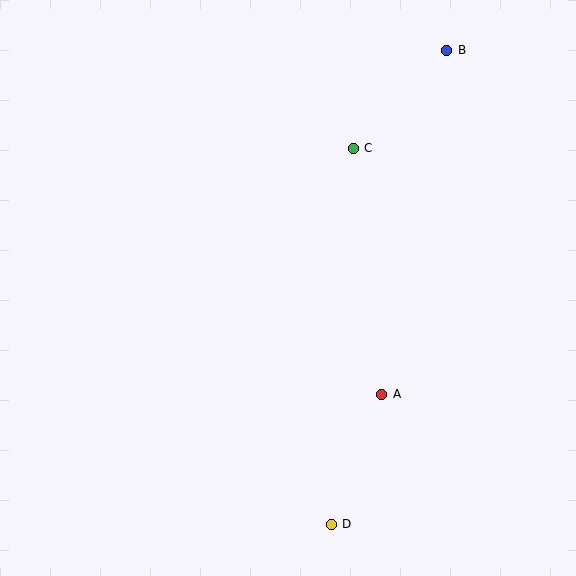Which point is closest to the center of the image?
Point A at (382, 394) is closest to the center.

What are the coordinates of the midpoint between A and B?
The midpoint between A and B is at (414, 222).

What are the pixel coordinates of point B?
Point B is at (447, 50).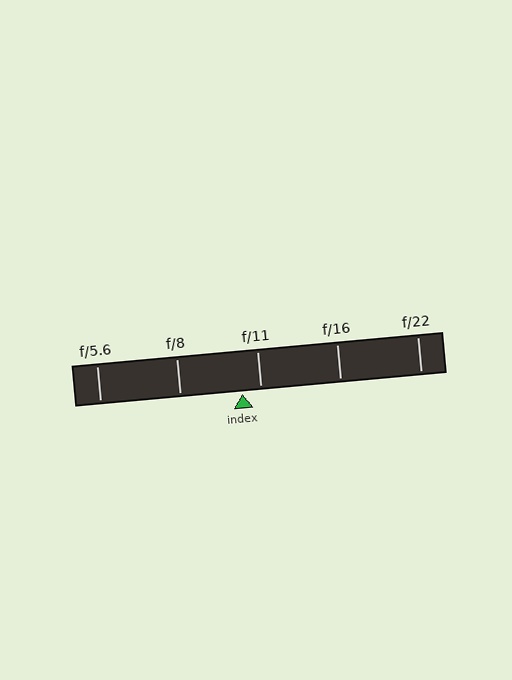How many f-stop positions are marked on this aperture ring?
There are 5 f-stop positions marked.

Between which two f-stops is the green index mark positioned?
The index mark is between f/8 and f/11.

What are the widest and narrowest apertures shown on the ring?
The widest aperture shown is f/5.6 and the narrowest is f/22.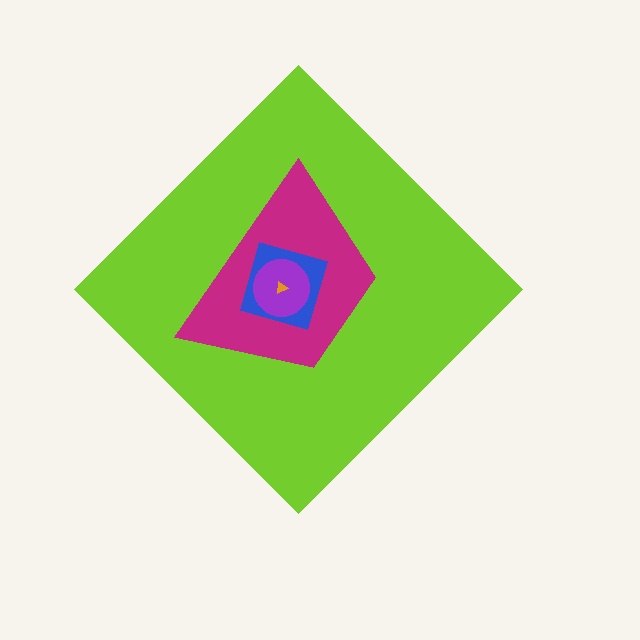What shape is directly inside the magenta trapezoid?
The blue square.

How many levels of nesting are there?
5.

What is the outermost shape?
The lime diamond.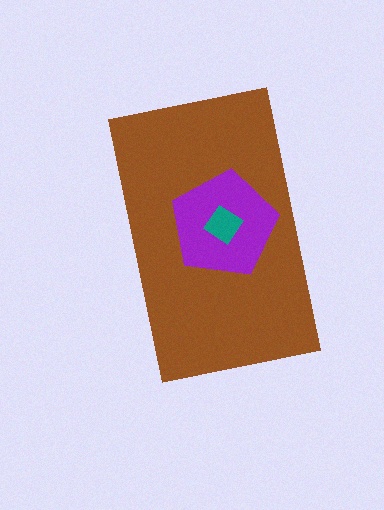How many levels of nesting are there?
3.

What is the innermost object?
The teal diamond.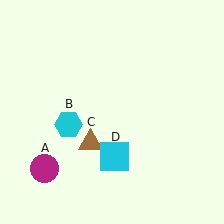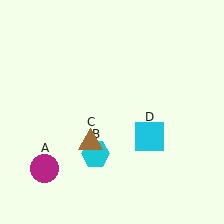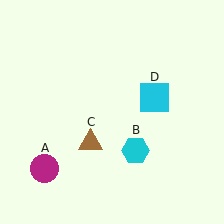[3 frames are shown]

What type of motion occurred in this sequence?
The cyan hexagon (object B), cyan square (object D) rotated counterclockwise around the center of the scene.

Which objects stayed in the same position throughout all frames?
Magenta circle (object A) and brown triangle (object C) remained stationary.